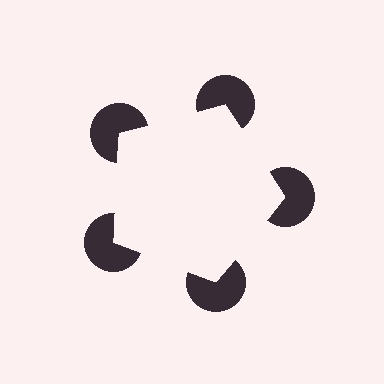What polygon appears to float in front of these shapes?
An illusory pentagon — its edges are inferred from the aligned wedge cuts in the pac-man discs, not physically drawn.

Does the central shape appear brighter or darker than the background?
It typically appears slightly brighter than the background, even though no actual brightness change is drawn.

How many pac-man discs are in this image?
There are 5 — one at each vertex of the illusory pentagon.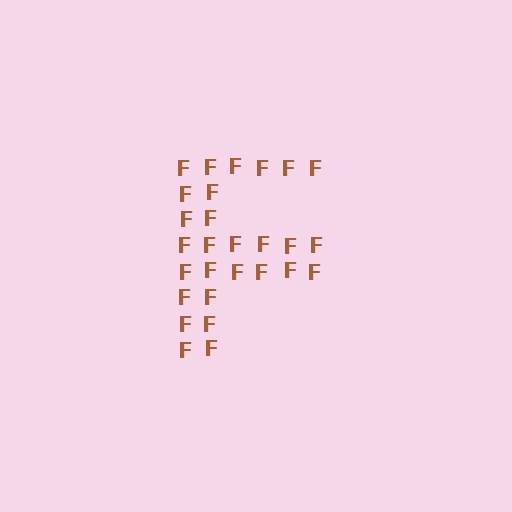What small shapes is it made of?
It is made of small letter F's.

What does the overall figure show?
The overall figure shows the letter F.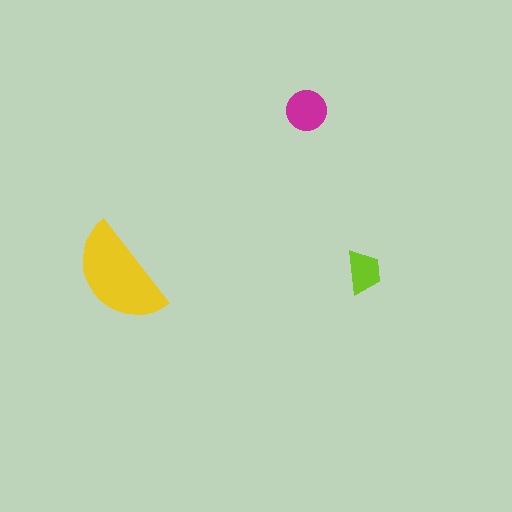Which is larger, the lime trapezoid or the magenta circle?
The magenta circle.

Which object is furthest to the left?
The yellow semicircle is leftmost.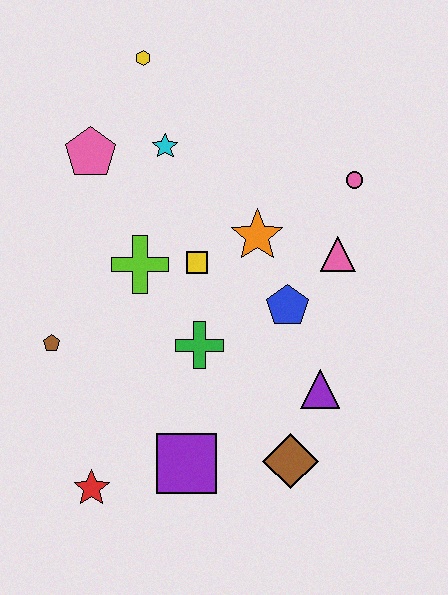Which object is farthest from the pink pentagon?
The brown diamond is farthest from the pink pentagon.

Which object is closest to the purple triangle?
The brown diamond is closest to the purple triangle.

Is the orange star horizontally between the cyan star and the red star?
No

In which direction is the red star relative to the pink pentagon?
The red star is below the pink pentagon.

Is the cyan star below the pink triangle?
No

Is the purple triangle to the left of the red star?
No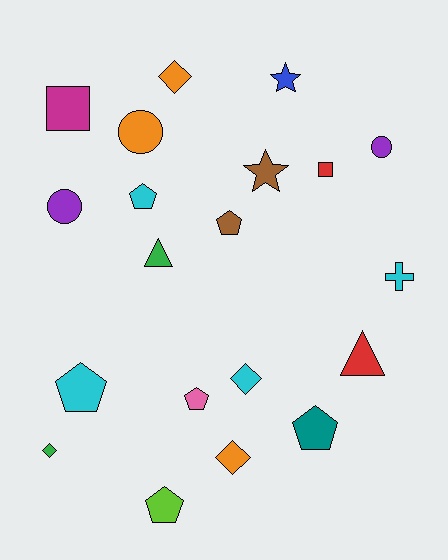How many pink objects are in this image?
There is 1 pink object.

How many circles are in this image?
There are 3 circles.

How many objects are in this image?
There are 20 objects.